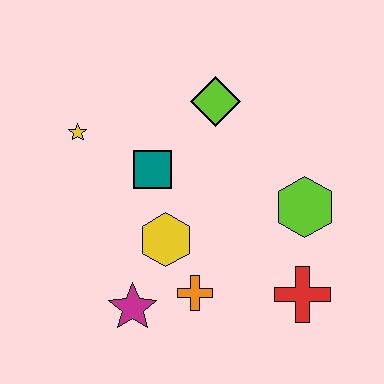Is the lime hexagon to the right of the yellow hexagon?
Yes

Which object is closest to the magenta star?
The orange cross is closest to the magenta star.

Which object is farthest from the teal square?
The red cross is farthest from the teal square.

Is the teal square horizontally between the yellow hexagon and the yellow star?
Yes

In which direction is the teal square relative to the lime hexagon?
The teal square is to the left of the lime hexagon.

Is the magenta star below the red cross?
Yes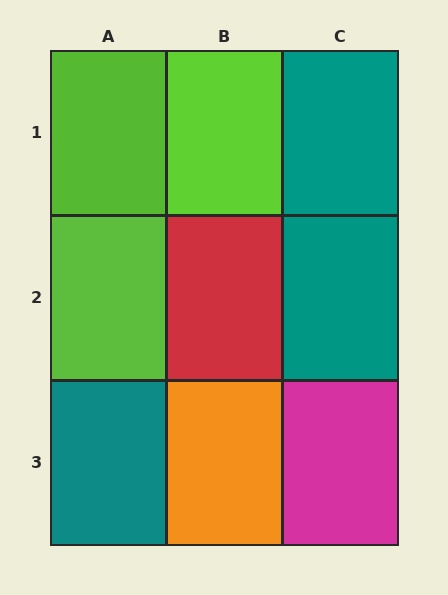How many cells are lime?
3 cells are lime.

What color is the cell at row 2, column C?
Teal.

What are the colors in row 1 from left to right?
Lime, lime, teal.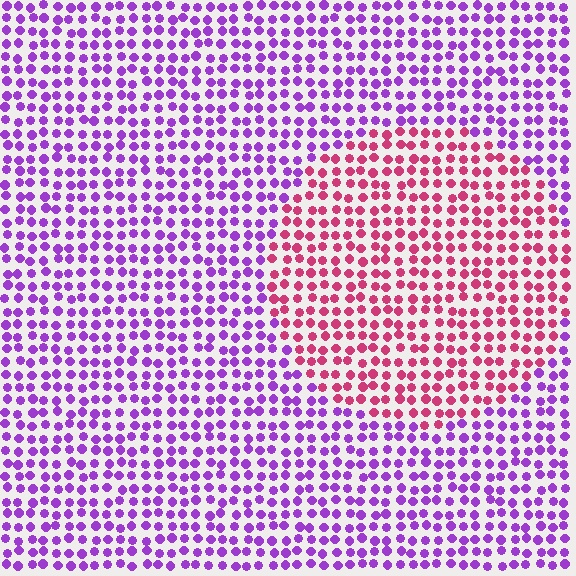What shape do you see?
I see a circle.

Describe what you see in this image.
The image is filled with small purple elements in a uniform arrangement. A circle-shaped region is visible where the elements are tinted to a slightly different hue, forming a subtle color boundary.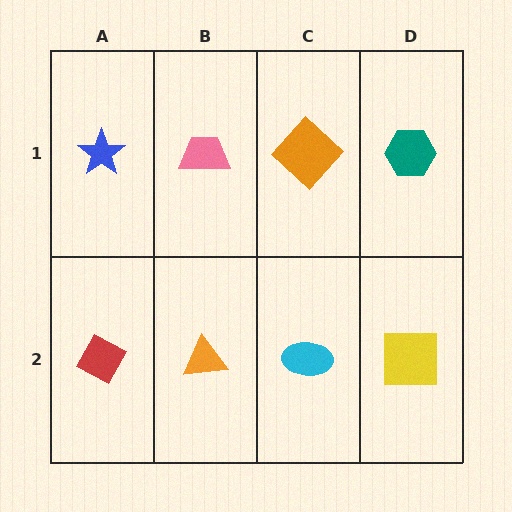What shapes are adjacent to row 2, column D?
A teal hexagon (row 1, column D), a cyan ellipse (row 2, column C).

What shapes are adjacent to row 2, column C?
An orange diamond (row 1, column C), an orange triangle (row 2, column B), a yellow square (row 2, column D).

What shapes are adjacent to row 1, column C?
A cyan ellipse (row 2, column C), a pink trapezoid (row 1, column B), a teal hexagon (row 1, column D).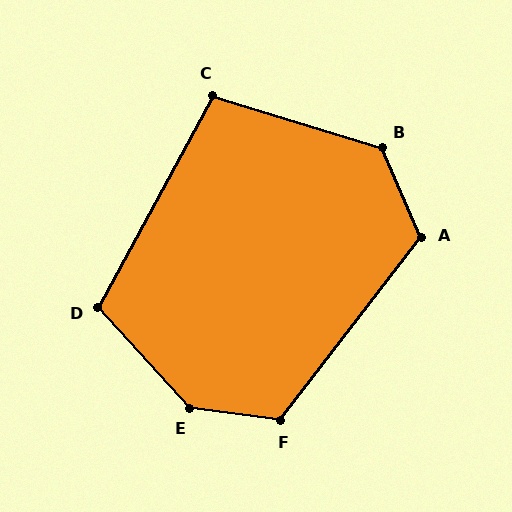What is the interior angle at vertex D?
Approximately 109 degrees (obtuse).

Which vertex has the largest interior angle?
E, at approximately 140 degrees.